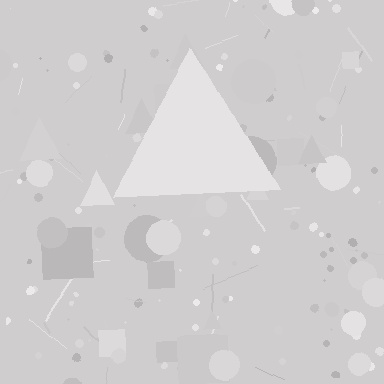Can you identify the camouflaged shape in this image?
The camouflaged shape is a triangle.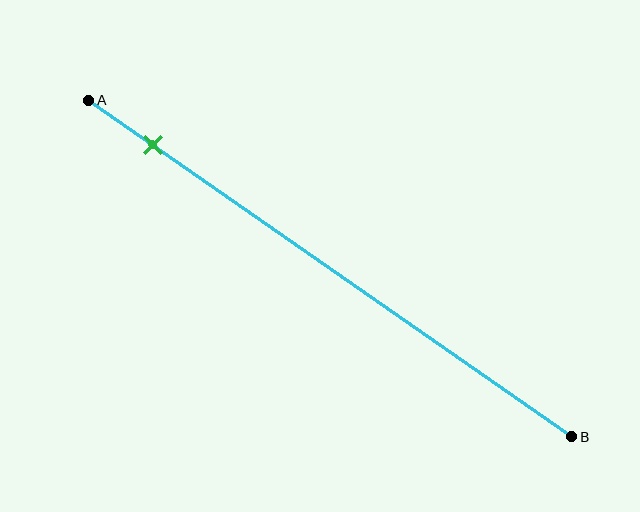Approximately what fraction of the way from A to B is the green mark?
The green mark is approximately 15% of the way from A to B.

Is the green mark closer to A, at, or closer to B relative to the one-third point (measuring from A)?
The green mark is closer to point A than the one-third point of segment AB.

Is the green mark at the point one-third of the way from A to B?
No, the mark is at about 15% from A, not at the 33% one-third point.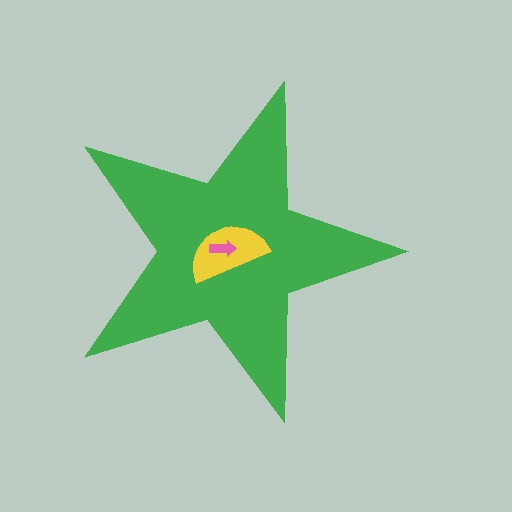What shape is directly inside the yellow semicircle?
The pink arrow.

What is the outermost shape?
The green star.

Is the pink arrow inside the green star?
Yes.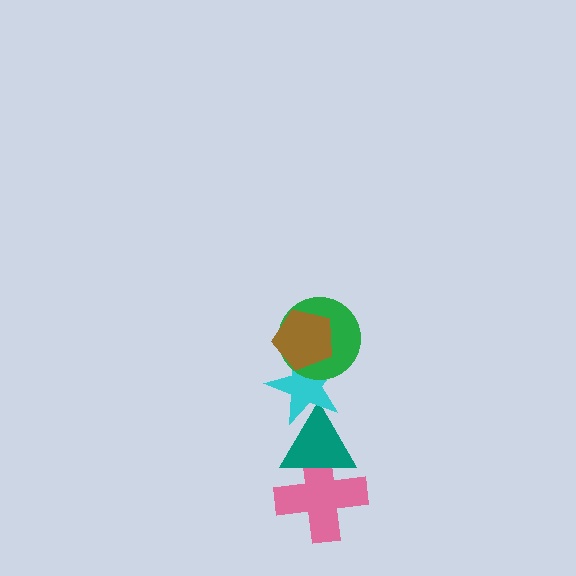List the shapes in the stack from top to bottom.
From top to bottom: the brown pentagon, the green circle, the cyan star, the teal triangle, the pink cross.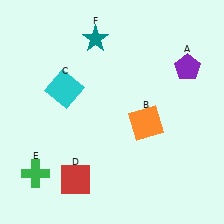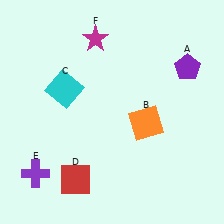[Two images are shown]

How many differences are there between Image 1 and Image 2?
There are 2 differences between the two images.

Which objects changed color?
E changed from green to purple. F changed from teal to magenta.